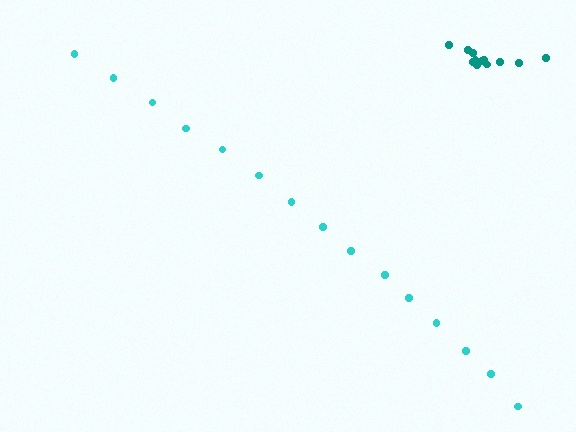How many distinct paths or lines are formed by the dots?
There are 2 distinct paths.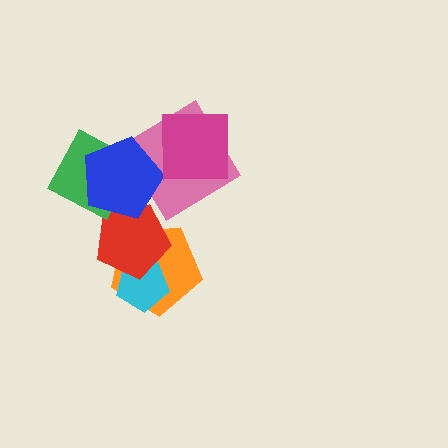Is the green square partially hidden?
Yes, it is partially covered by another shape.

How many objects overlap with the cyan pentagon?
2 objects overlap with the cyan pentagon.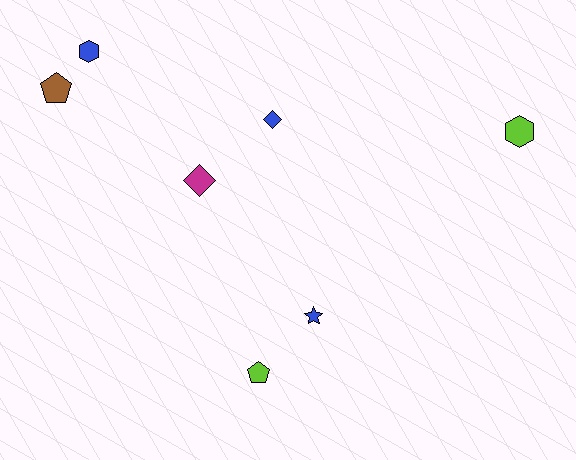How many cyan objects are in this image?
There are no cyan objects.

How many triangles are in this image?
There are no triangles.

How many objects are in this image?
There are 7 objects.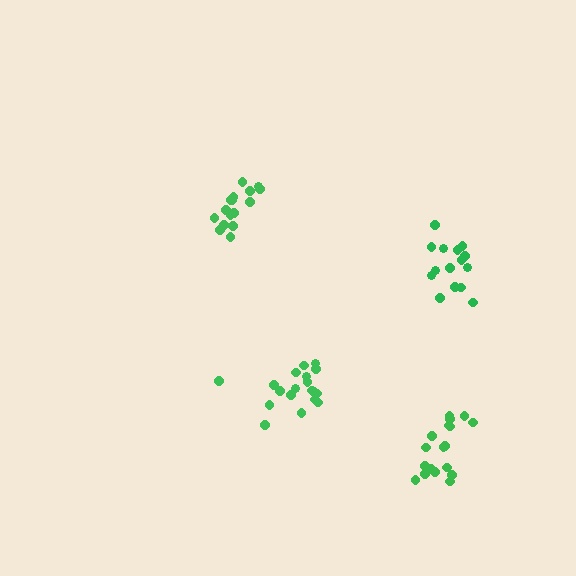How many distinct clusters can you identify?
There are 4 distinct clusters.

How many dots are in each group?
Group 1: 16 dots, Group 2: 19 dots, Group 3: 15 dots, Group 4: 18 dots (68 total).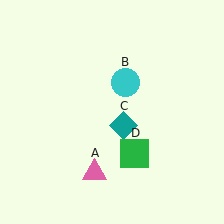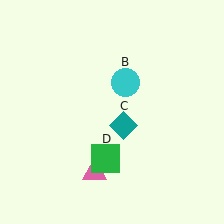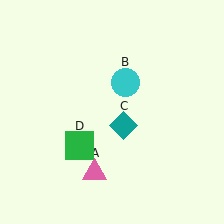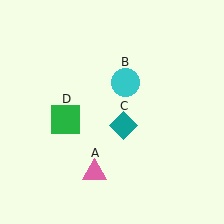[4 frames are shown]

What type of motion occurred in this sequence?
The green square (object D) rotated clockwise around the center of the scene.